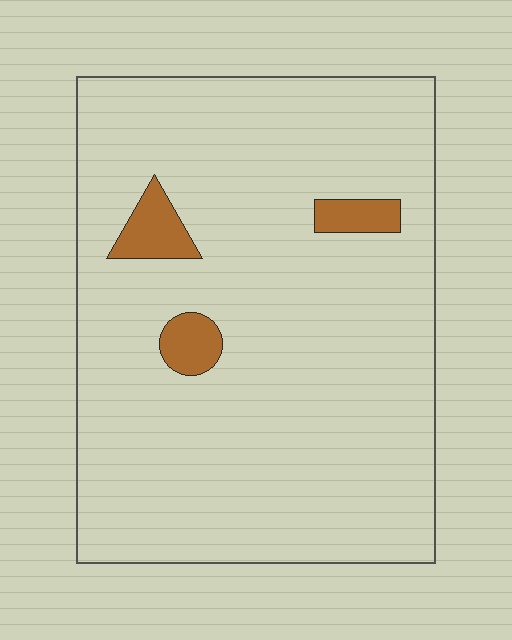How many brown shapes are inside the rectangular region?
3.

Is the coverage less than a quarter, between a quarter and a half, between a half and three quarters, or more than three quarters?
Less than a quarter.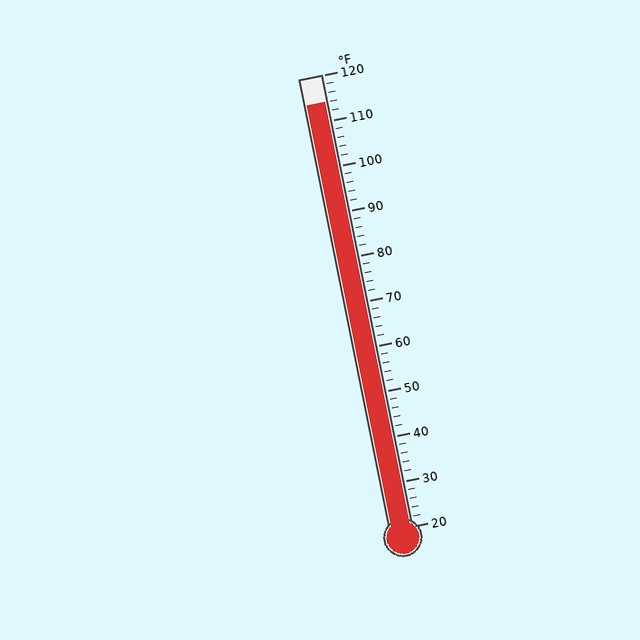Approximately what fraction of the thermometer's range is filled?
The thermometer is filled to approximately 95% of its range.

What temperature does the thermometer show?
The thermometer shows approximately 114°F.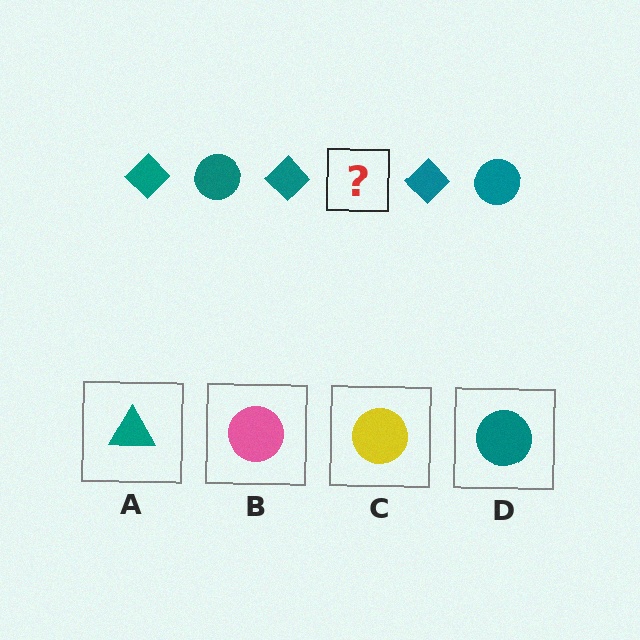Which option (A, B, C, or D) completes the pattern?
D.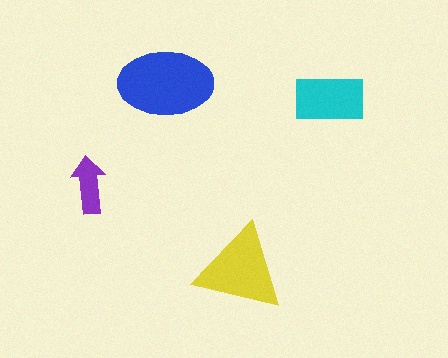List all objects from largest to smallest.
The blue ellipse, the yellow triangle, the cyan rectangle, the purple arrow.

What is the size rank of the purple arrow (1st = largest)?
4th.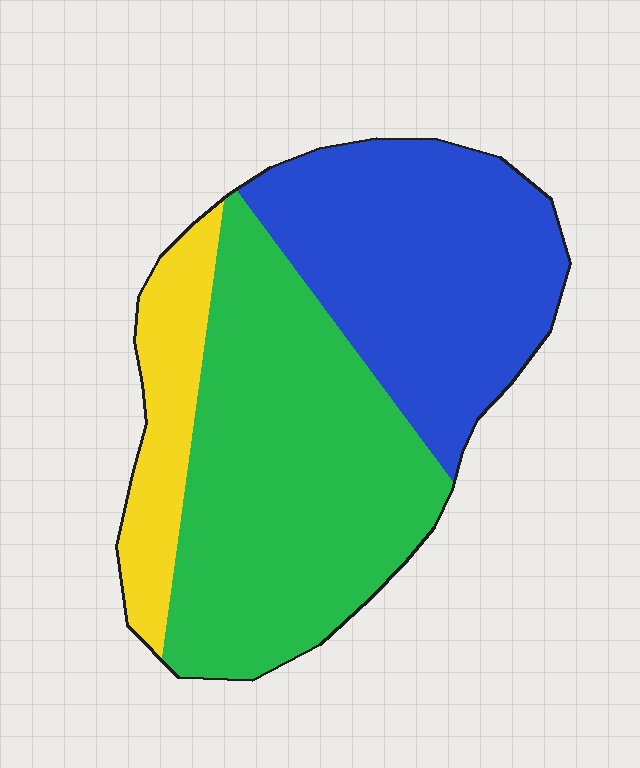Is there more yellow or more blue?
Blue.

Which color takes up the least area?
Yellow, at roughly 15%.